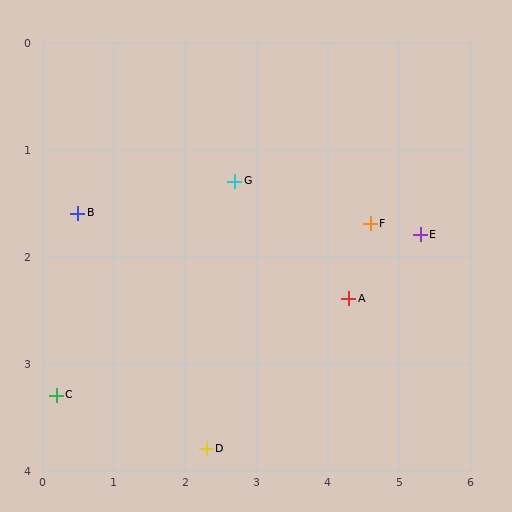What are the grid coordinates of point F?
Point F is at approximately (4.6, 1.7).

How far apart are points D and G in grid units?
Points D and G are about 2.5 grid units apart.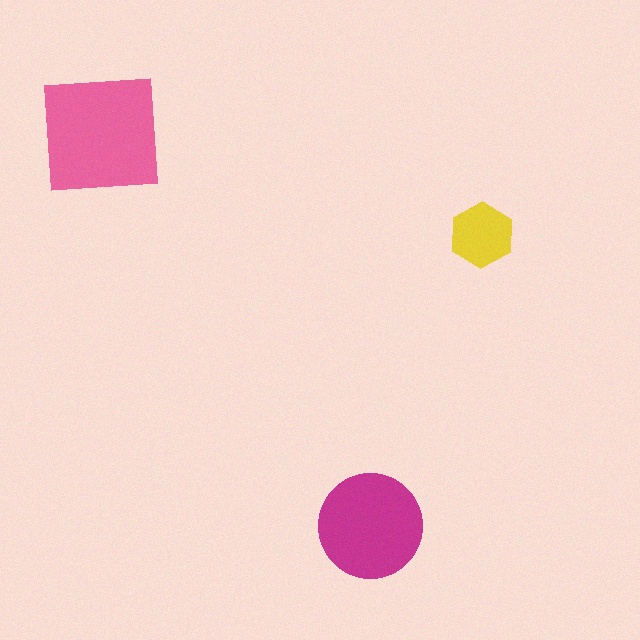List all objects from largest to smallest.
The pink square, the magenta circle, the yellow hexagon.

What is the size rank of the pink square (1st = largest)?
1st.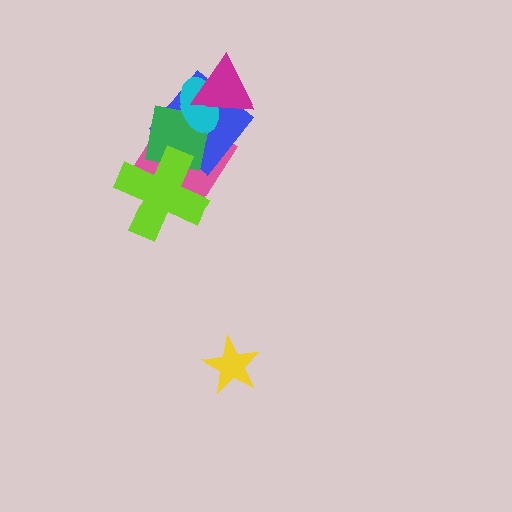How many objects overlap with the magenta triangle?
2 objects overlap with the magenta triangle.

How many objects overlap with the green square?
4 objects overlap with the green square.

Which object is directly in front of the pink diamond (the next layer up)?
The blue diamond is directly in front of the pink diamond.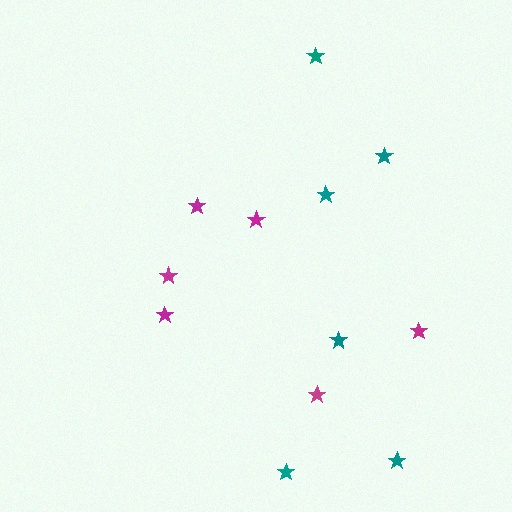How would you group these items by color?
There are 2 groups: one group of teal stars (6) and one group of magenta stars (6).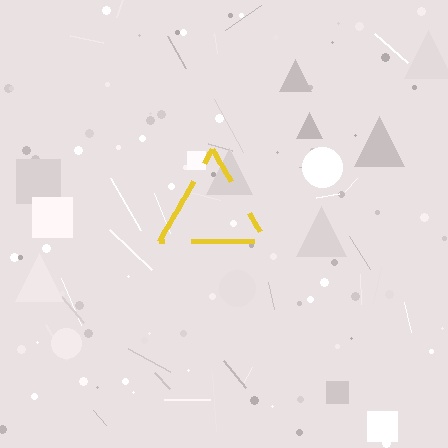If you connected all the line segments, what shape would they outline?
They would outline a triangle.